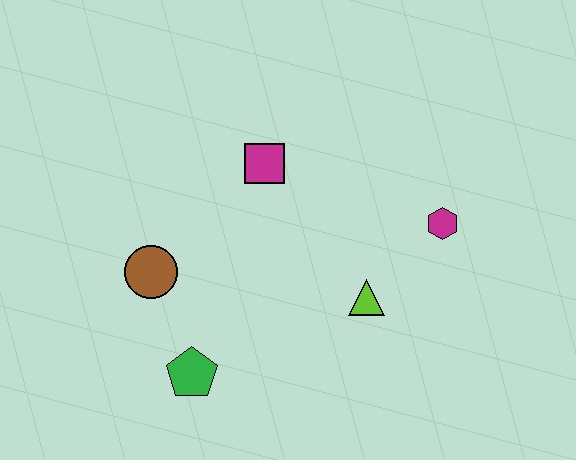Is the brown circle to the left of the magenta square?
Yes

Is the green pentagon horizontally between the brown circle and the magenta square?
Yes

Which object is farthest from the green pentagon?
The magenta hexagon is farthest from the green pentagon.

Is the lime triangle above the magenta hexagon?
No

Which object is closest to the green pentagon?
The brown circle is closest to the green pentagon.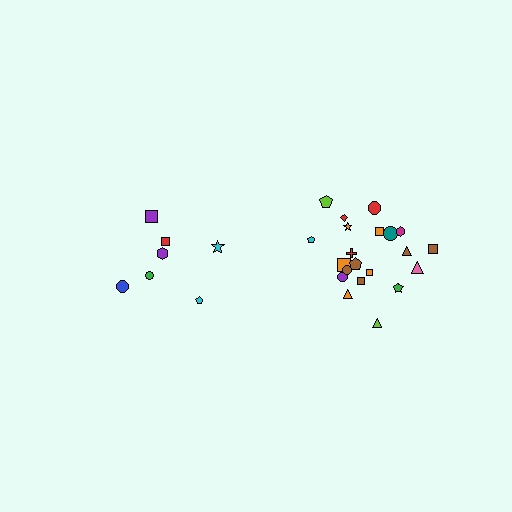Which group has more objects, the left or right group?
The right group.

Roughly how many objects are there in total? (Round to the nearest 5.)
Roughly 30 objects in total.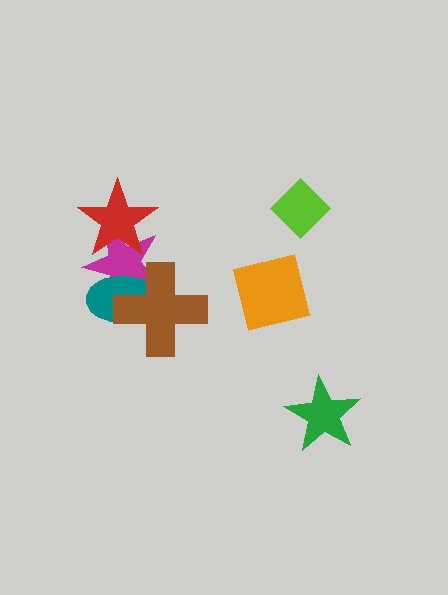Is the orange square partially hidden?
No, no other shape covers it.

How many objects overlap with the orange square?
0 objects overlap with the orange square.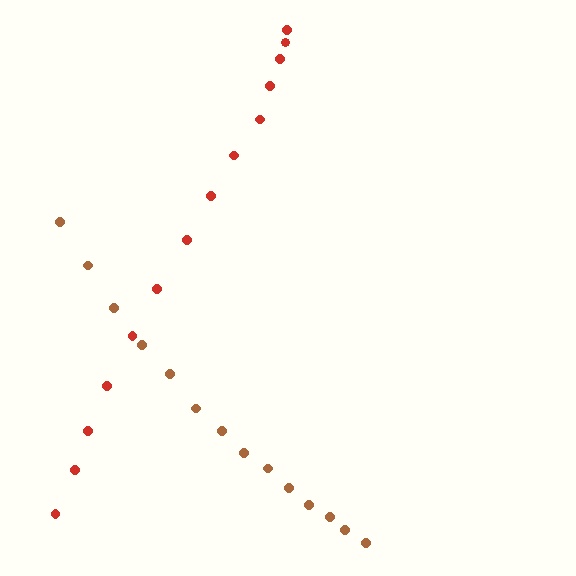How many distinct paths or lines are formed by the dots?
There are 2 distinct paths.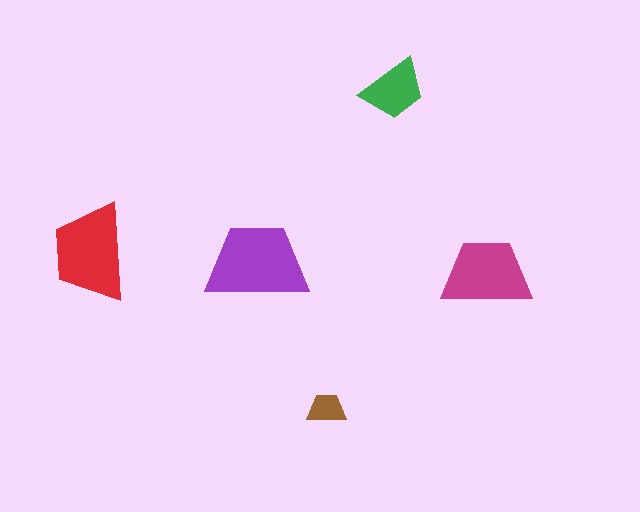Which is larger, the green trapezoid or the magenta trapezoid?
The magenta one.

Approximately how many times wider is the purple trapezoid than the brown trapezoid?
About 2.5 times wider.